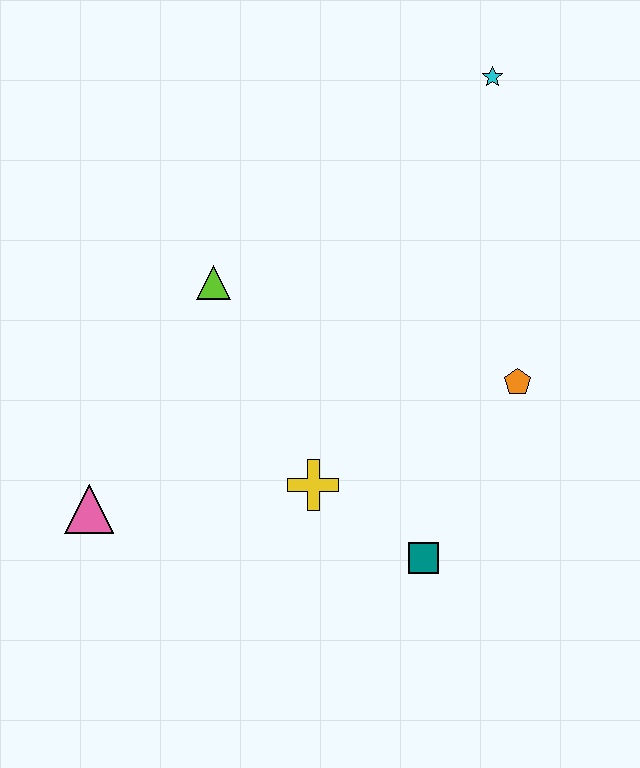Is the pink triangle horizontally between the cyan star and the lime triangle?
No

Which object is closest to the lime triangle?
The yellow cross is closest to the lime triangle.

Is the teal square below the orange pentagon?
Yes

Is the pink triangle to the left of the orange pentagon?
Yes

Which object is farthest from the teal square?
The cyan star is farthest from the teal square.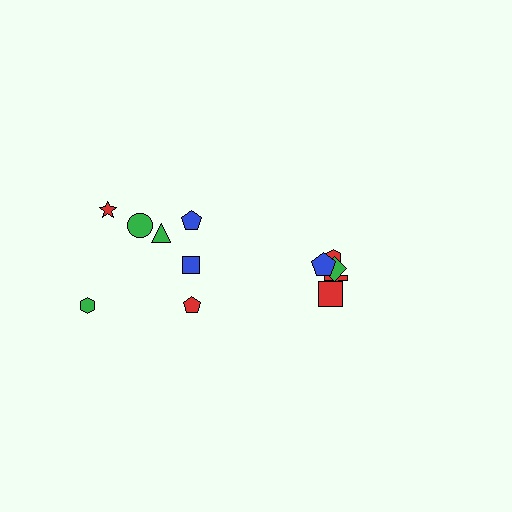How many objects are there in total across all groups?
There are 12 objects.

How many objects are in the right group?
There are 5 objects.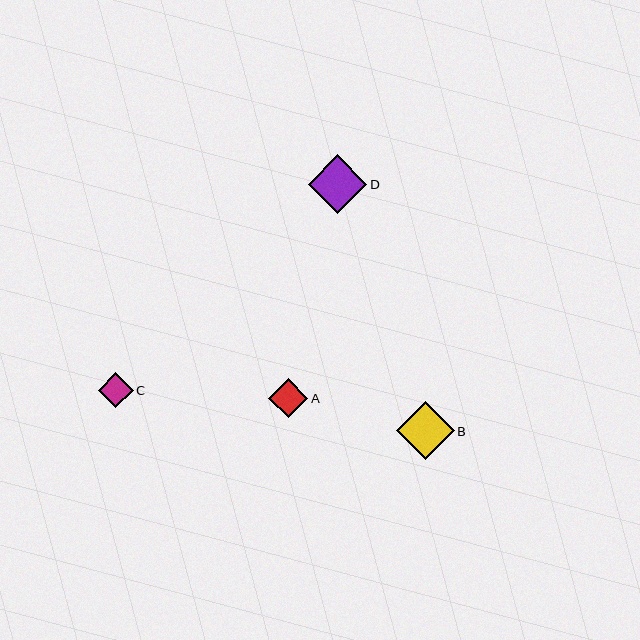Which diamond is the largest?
Diamond D is the largest with a size of approximately 59 pixels.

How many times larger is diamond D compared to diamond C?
Diamond D is approximately 1.7 times the size of diamond C.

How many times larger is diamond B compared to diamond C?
Diamond B is approximately 1.7 times the size of diamond C.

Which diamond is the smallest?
Diamond C is the smallest with a size of approximately 35 pixels.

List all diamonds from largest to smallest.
From largest to smallest: D, B, A, C.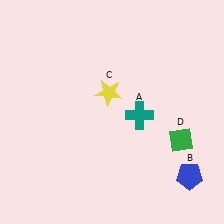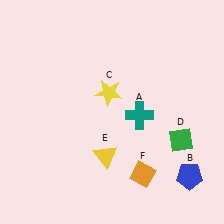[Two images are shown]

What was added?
A yellow triangle (E), an orange diamond (F) were added in Image 2.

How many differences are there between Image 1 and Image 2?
There are 2 differences between the two images.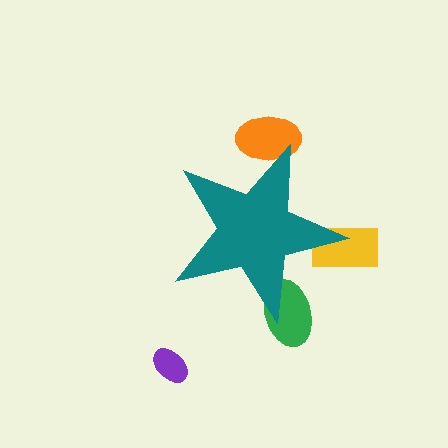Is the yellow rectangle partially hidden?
Yes, the yellow rectangle is partially hidden behind the teal star.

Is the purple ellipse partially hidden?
No, the purple ellipse is fully visible.